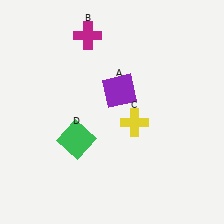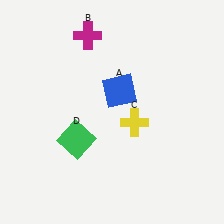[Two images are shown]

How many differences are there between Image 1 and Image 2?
There is 1 difference between the two images.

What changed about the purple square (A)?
In Image 1, A is purple. In Image 2, it changed to blue.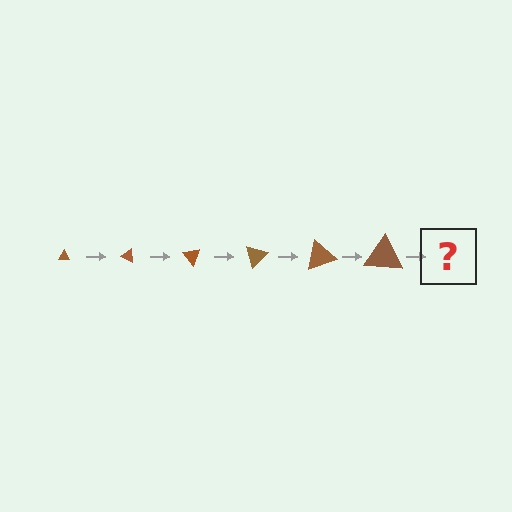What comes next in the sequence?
The next element should be a triangle, larger than the previous one and rotated 150 degrees from the start.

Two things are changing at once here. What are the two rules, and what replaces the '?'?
The two rules are that the triangle grows larger each step and it rotates 25 degrees each step. The '?' should be a triangle, larger than the previous one and rotated 150 degrees from the start.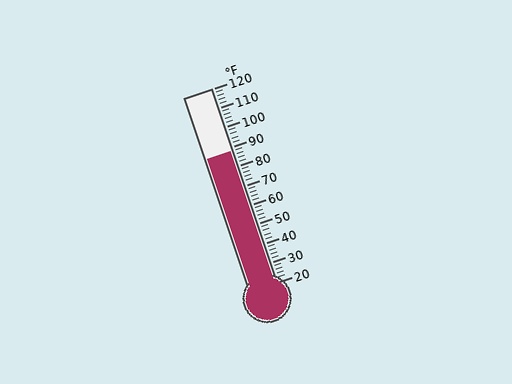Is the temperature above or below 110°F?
The temperature is below 110°F.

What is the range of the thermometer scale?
The thermometer scale ranges from 20°F to 120°F.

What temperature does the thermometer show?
The thermometer shows approximately 88°F.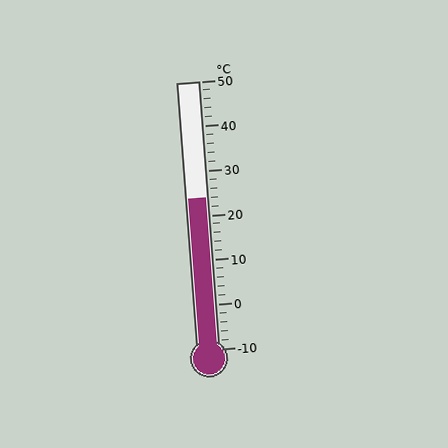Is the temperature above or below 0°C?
The temperature is above 0°C.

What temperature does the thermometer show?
The thermometer shows approximately 24°C.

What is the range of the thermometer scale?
The thermometer scale ranges from -10°C to 50°C.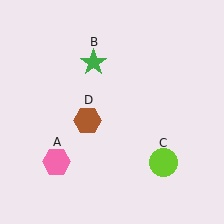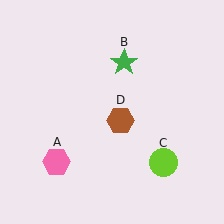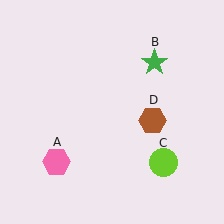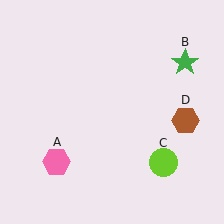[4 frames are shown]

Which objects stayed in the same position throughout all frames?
Pink hexagon (object A) and lime circle (object C) remained stationary.